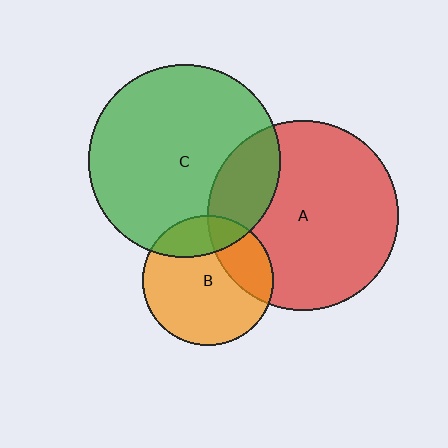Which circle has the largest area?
Circle C (green).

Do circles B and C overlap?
Yes.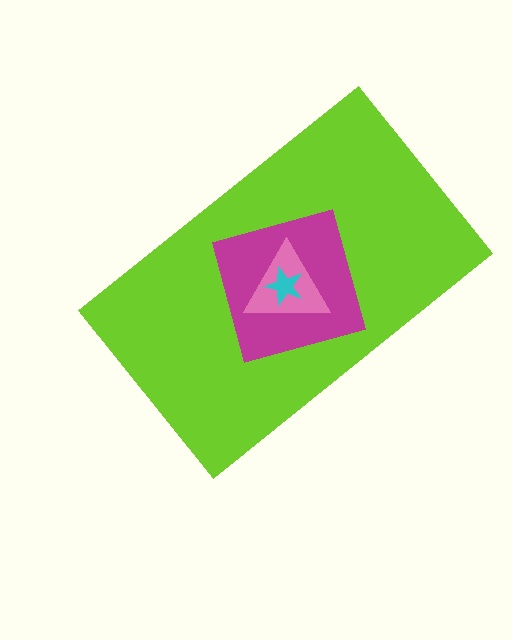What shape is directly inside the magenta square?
The pink triangle.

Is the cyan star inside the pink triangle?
Yes.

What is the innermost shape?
The cyan star.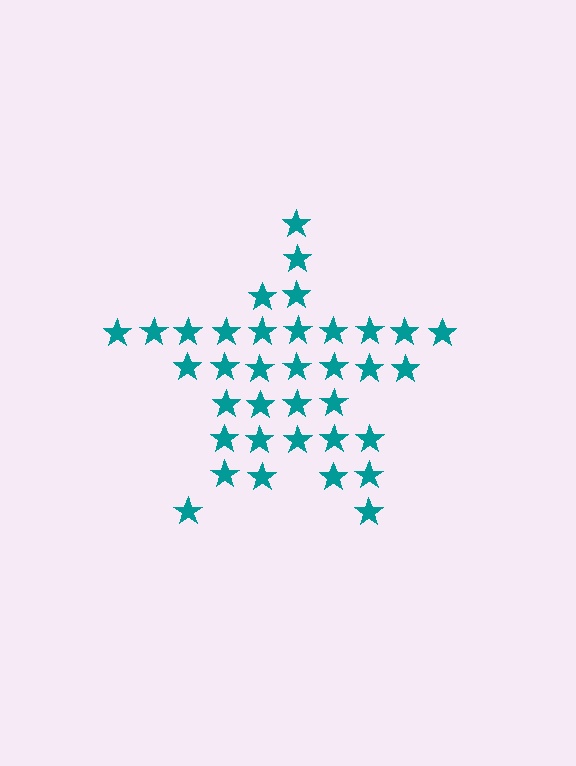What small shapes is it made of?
It is made of small stars.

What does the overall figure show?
The overall figure shows a star.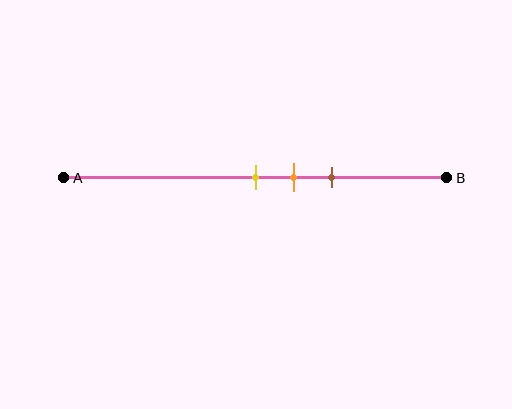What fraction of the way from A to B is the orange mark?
The orange mark is approximately 60% (0.6) of the way from A to B.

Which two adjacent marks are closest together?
The yellow and orange marks are the closest adjacent pair.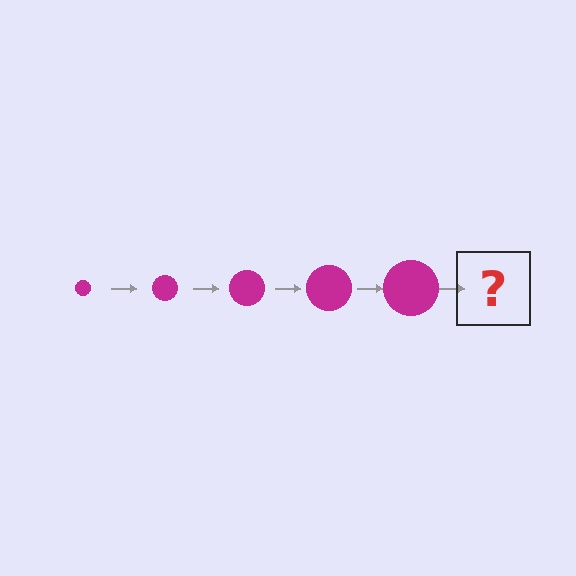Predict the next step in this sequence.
The next step is a magenta circle, larger than the previous one.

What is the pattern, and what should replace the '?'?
The pattern is that the circle gets progressively larger each step. The '?' should be a magenta circle, larger than the previous one.